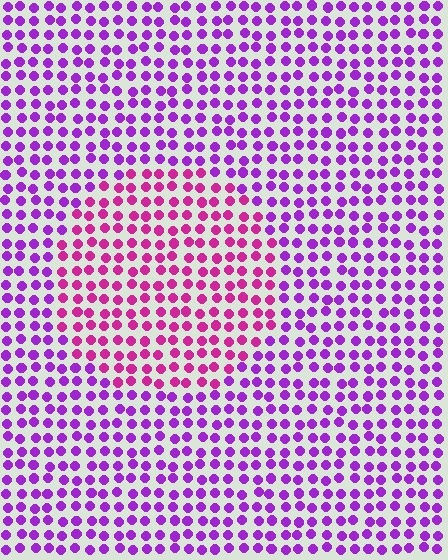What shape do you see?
I see a circle.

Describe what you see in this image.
The image is filled with small purple elements in a uniform arrangement. A circle-shaped region is visible where the elements are tinted to a slightly different hue, forming a subtle color boundary.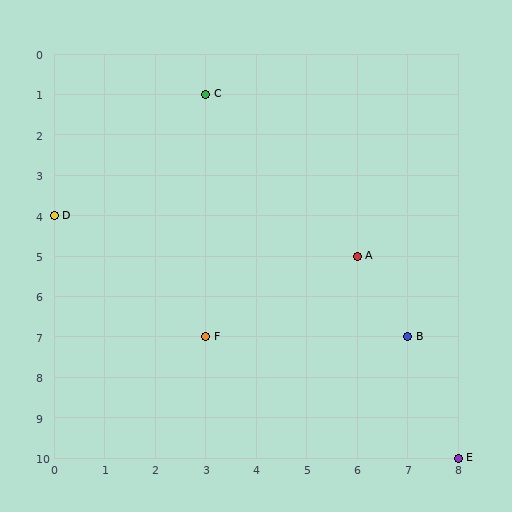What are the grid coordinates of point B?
Point B is at grid coordinates (7, 7).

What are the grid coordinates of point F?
Point F is at grid coordinates (3, 7).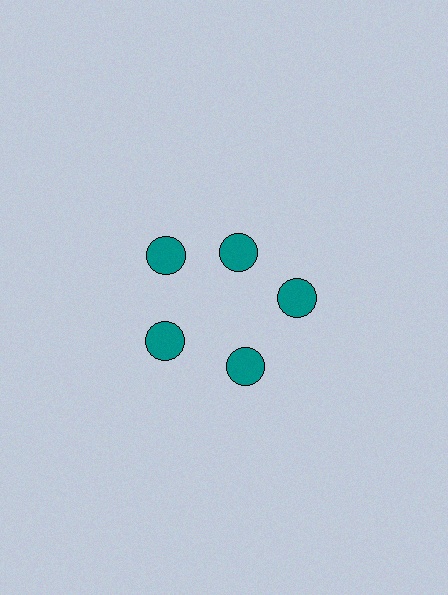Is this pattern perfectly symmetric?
No. The 5 teal circles are arranged in a ring, but one element near the 1 o'clock position is pulled inward toward the center, breaking the 5-fold rotational symmetry.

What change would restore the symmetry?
The symmetry would be restored by moving it outward, back onto the ring so that all 5 circles sit at equal angles and equal distance from the center.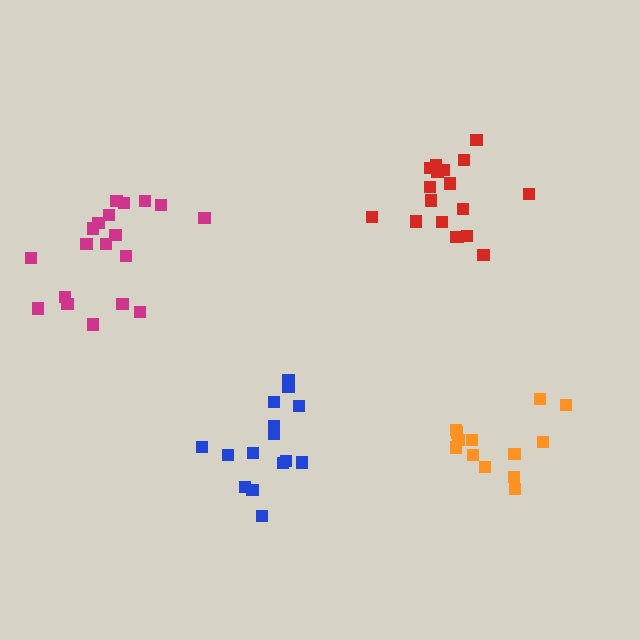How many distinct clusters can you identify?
There are 4 distinct clusters.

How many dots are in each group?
Group 1: 16 dots, Group 2: 18 dots, Group 3: 13 dots, Group 4: 19 dots (66 total).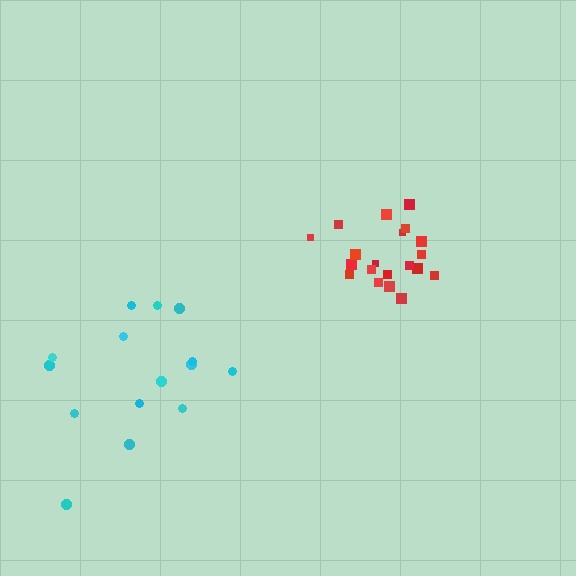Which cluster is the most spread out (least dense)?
Cyan.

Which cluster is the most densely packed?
Red.